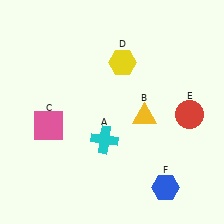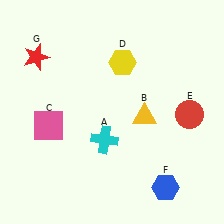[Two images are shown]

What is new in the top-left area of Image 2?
A red star (G) was added in the top-left area of Image 2.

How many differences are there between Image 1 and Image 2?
There is 1 difference between the two images.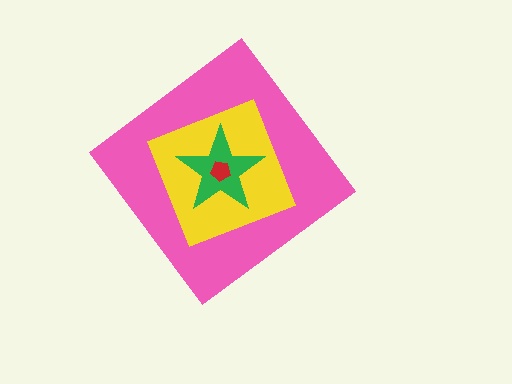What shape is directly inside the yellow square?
The green star.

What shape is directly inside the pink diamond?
The yellow square.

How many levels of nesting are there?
4.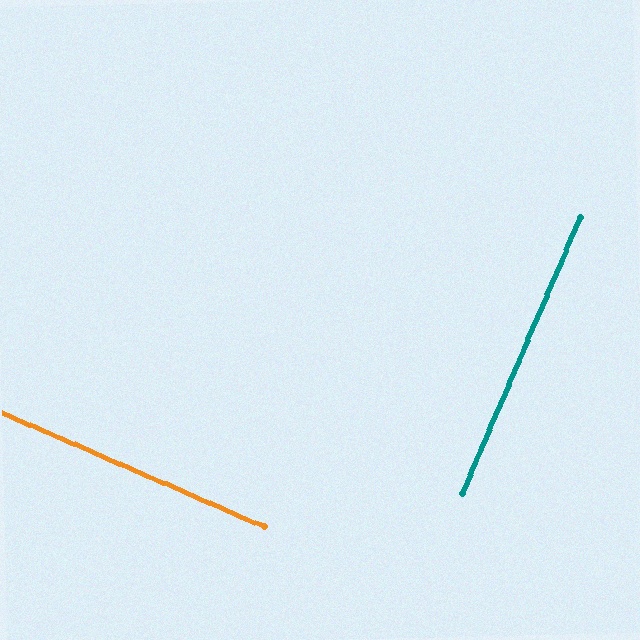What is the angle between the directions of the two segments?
Approximately 90 degrees.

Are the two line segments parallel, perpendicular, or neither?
Perpendicular — they meet at approximately 90°.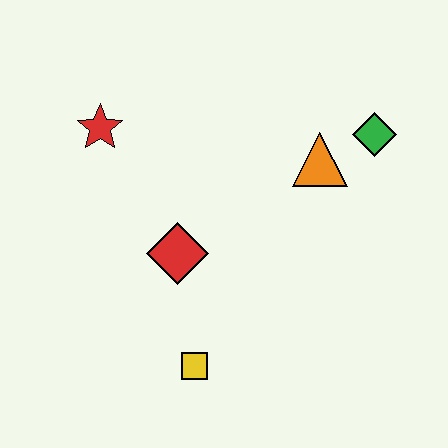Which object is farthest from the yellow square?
The green diamond is farthest from the yellow square.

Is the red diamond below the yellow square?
No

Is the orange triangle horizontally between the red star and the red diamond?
No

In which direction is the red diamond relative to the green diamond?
The red diamond is to the left of the green diamond.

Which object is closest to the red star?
The red diamond is closest to the red star.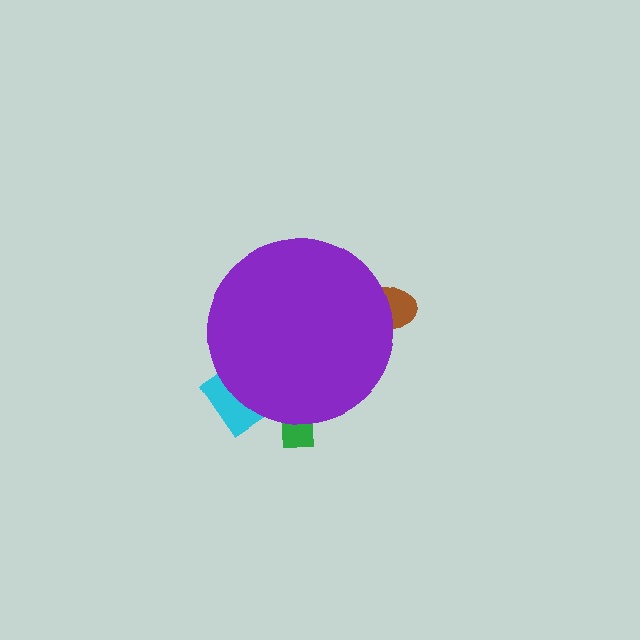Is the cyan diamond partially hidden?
Yes, the cyan diamond is partially hidden behind the purple circle.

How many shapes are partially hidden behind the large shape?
3 shapes are partially hidden.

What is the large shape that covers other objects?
A purple circle.